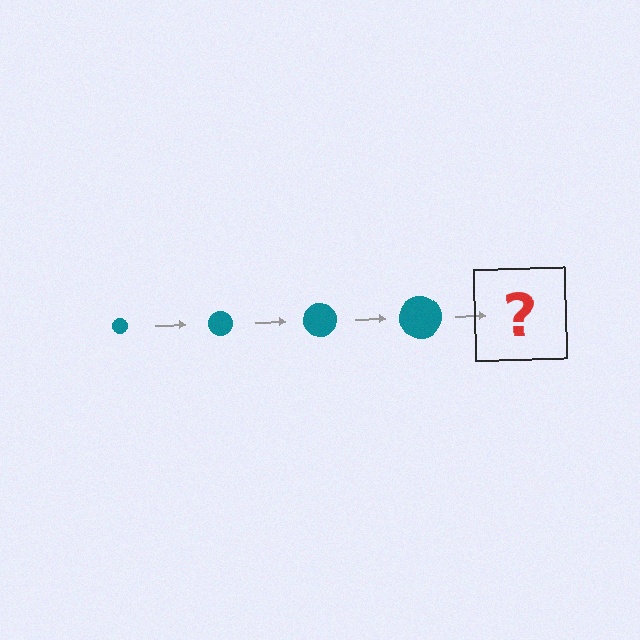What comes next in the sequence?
The next element should be a teal circle, larger than the previous one.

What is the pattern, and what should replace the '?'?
The pattern is that the circle gets progressively larger each step. The '?' should be a teal circle, larger than the previous one.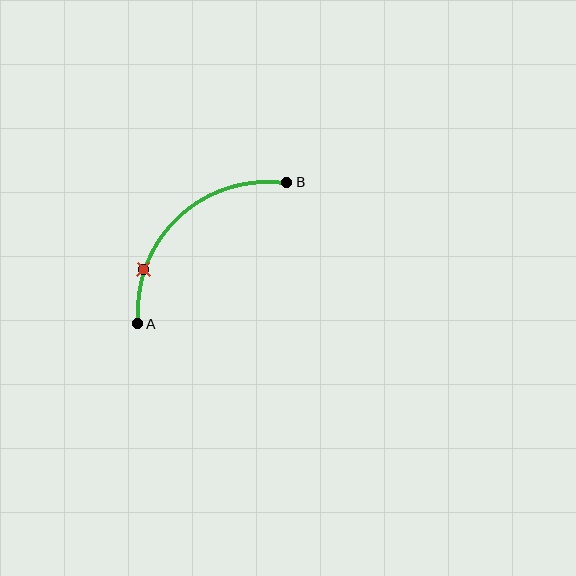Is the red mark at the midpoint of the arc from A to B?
No. The red mark lies on the arc but is closer to endpoint A. The arc midpoint would be at the point on the curve equidistant along the arc from both A and B.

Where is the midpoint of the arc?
The arc midpoint is the point on the curve farthest from the straight line joining A and B. It sits above and to the left of that line.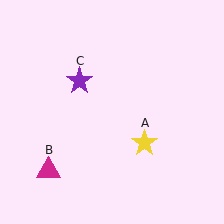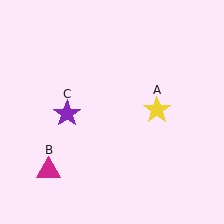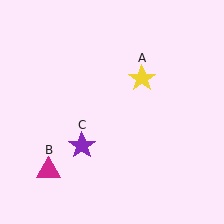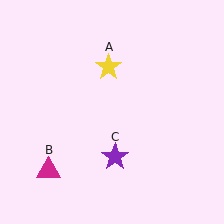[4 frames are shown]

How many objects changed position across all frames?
2 objects changed position: yellow star (object A), purple star (object C).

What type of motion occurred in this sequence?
The yellow star (object A), purple star (object C) rotated counterclockwise around the center of the scene.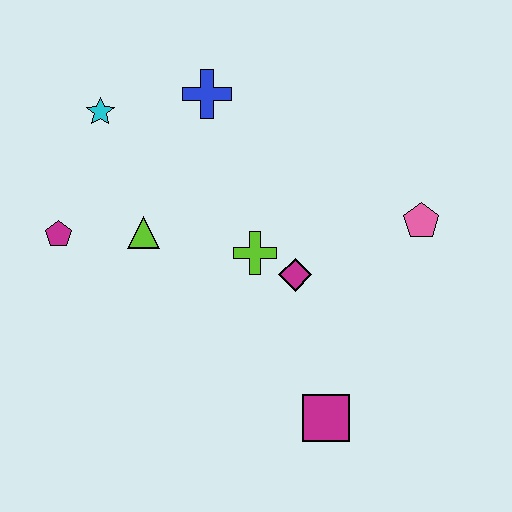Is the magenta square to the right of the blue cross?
Yes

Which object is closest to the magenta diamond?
The lime cross is closest to the magenta diamond.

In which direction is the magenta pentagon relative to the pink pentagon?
The magenta pentagon is to the left of the pink pentagon.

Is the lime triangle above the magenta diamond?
Yes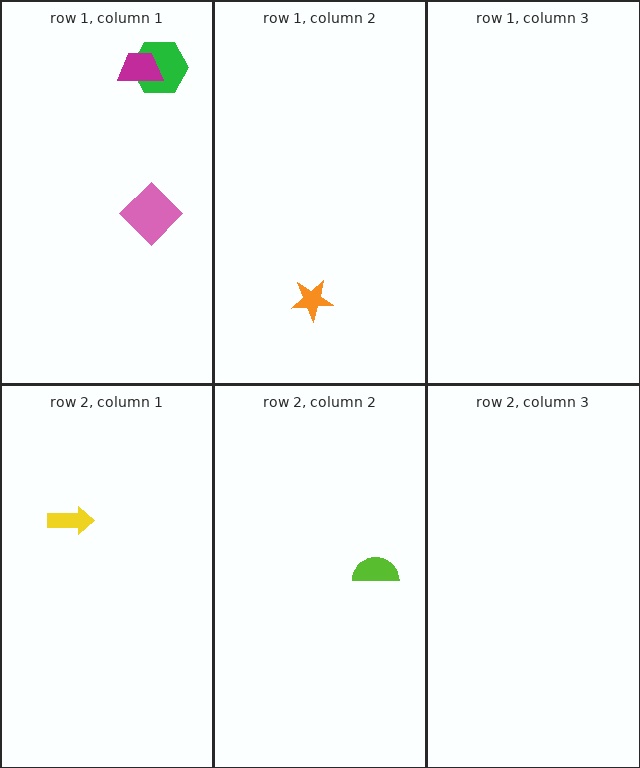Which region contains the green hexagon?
The row 1, column 1 region.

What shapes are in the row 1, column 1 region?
The pink diamond, the green hexagon, the magenta trapezoid.